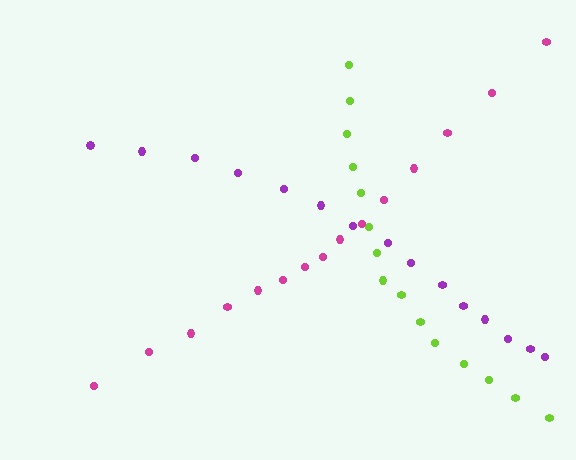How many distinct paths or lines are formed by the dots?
There are 3 distinct paths.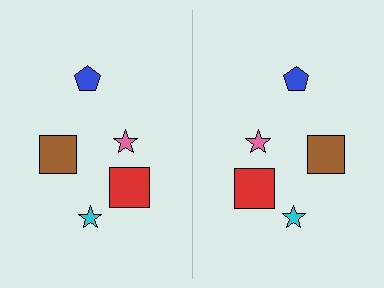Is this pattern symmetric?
Yes, this pattern has bilateral (reflection) symmetry.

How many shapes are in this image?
There are 10 shapes in this image.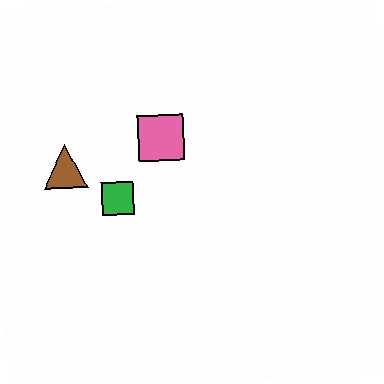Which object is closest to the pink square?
The green square is closest to the pink square.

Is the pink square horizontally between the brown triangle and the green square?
No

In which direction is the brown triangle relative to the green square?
The brown triangle is to the left of the green square.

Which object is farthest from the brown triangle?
The pink square is farthest from the brown triangle.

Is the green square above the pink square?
No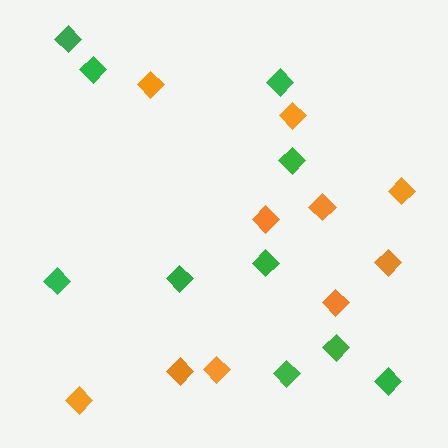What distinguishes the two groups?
There are 2 groups: one group of green diamonds (10) and one group of orange diamonds (10).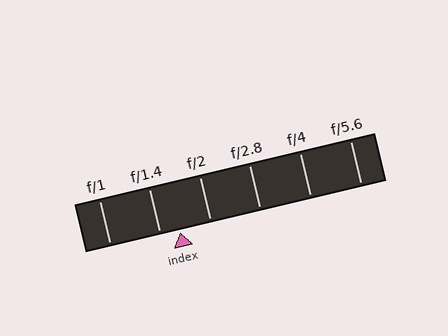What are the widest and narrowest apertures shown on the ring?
The widest aperture shown is f/1 and the narrowest is f/5.6.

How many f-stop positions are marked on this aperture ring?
There are 6 f-stop positions marked.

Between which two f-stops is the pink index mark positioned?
The index mark is between f/1.4 and f/2.